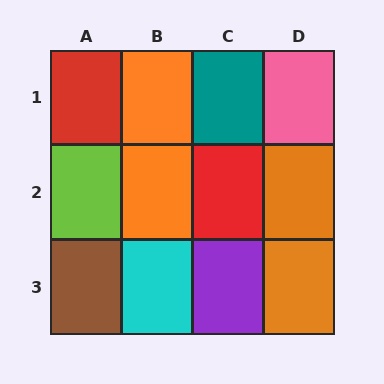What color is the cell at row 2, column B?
Orange.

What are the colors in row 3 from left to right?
Brown, cyan, purple, orange.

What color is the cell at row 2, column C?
Red.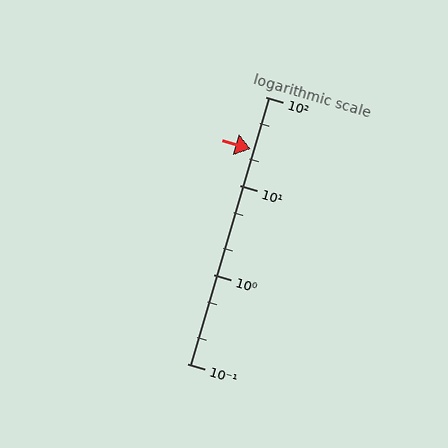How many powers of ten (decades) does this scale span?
The scale spans 3 decades, from 0.1 to 100.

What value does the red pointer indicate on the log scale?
The pointer indicates approximately 26.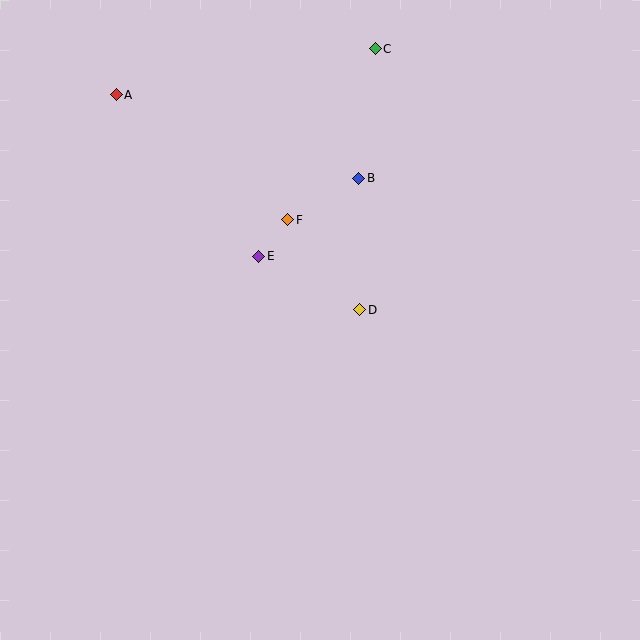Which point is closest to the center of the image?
Point D at (360, 310) is closest to the center.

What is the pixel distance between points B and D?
The distance between B and D is 131 pixels.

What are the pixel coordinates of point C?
Point C is at (375, 49).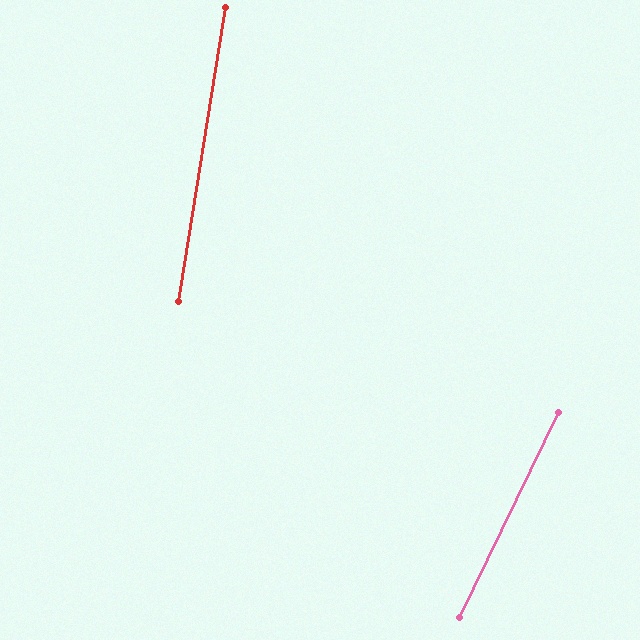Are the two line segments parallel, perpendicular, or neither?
Neither parallel nor perpendicular — they differ by about 17°.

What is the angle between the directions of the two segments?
Approximately 17 degrees.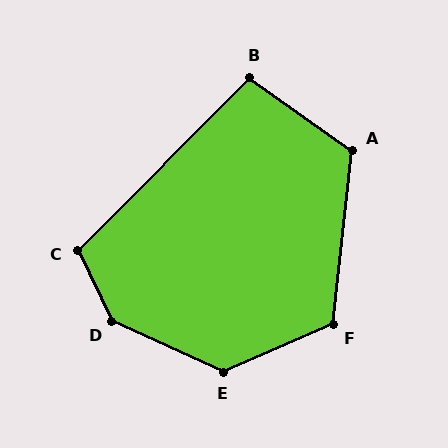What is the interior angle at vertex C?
Approximately 110 degrees (obtuse).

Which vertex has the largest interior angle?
D, at approximately 140 degrees.